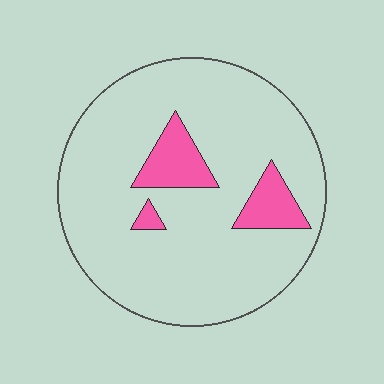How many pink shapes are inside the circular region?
3.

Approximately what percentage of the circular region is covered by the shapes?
Approximately 10%.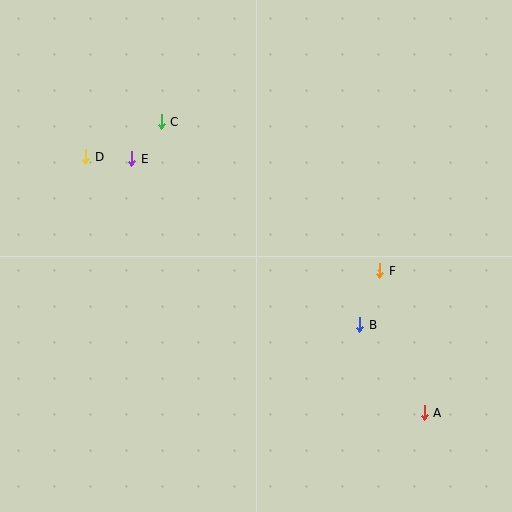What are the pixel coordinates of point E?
Point E is at (132, 159).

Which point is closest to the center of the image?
Point B at (360, 325) is closest to the center.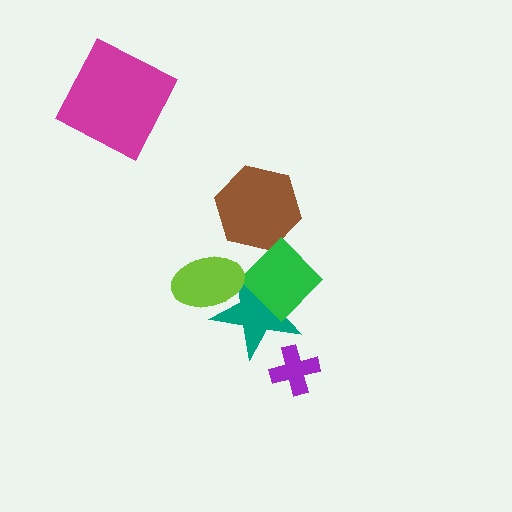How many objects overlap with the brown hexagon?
1 object overlaps with the brown hexagon.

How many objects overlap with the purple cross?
0 objects overlap with the purple cross.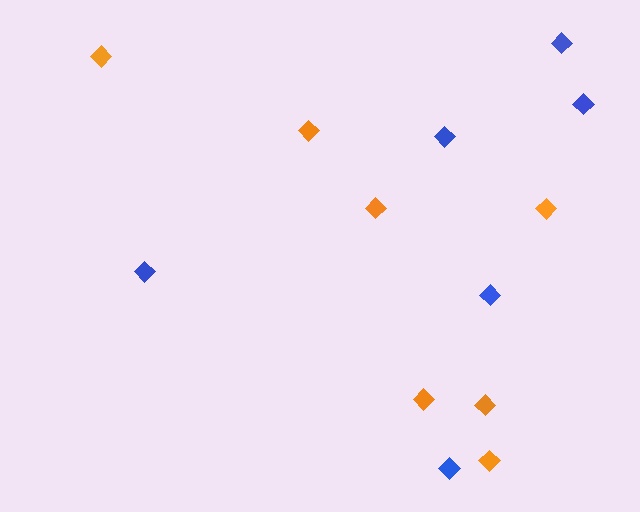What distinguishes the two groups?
There are 2 groups: one group of blue diamonds (6) and one group of orange diamonds (7).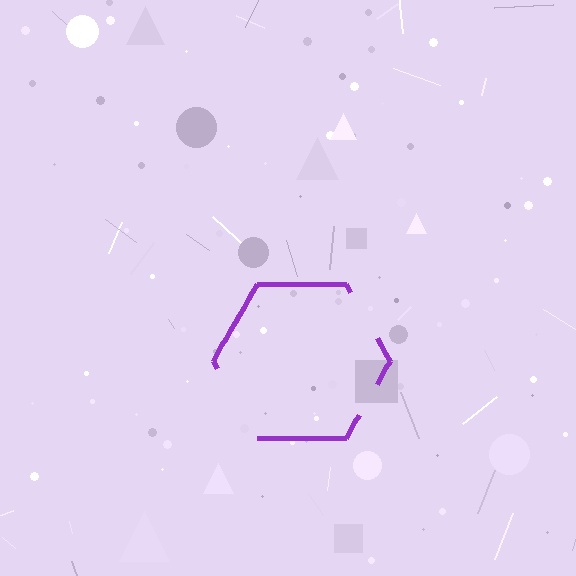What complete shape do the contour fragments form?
The contour fragments form a hexagon.